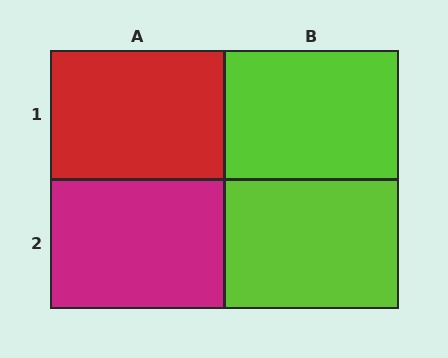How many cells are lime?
2 cells are lime.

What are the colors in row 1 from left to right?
Red, lime.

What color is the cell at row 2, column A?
Magenta.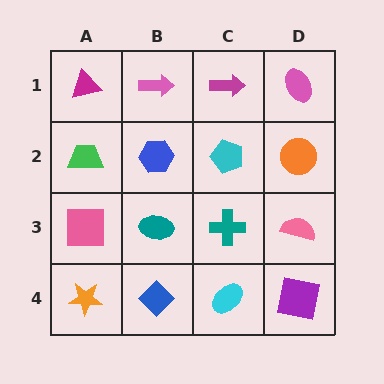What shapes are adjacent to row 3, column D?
An orange circle (row 2, column D), a purple square (row 4, column D), a teal cross (row 3, column C).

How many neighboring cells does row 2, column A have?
3.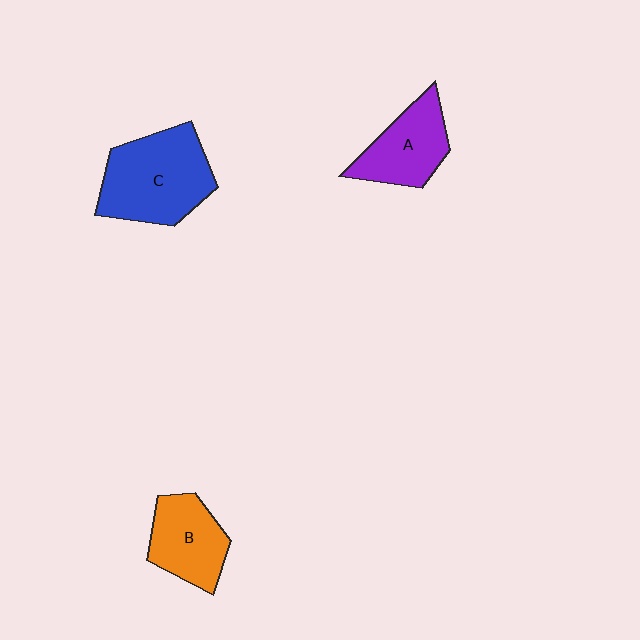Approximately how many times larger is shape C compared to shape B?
Approximately 1.5 times.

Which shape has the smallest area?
Shape B (orange).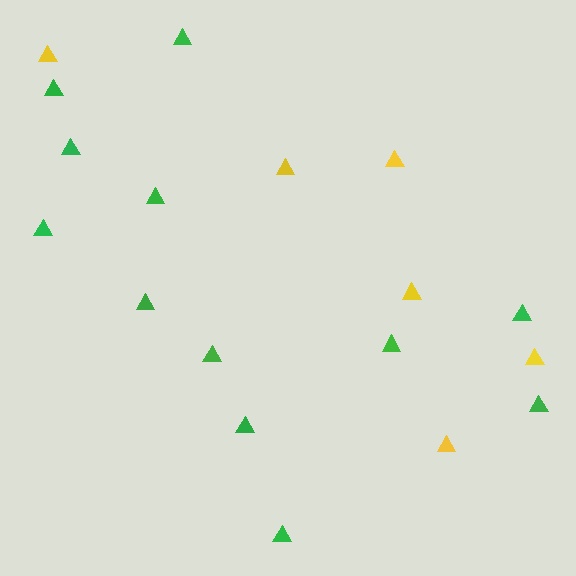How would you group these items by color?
There are 2 groups: one group of yellow triangles (6) and one group of green triangles (12).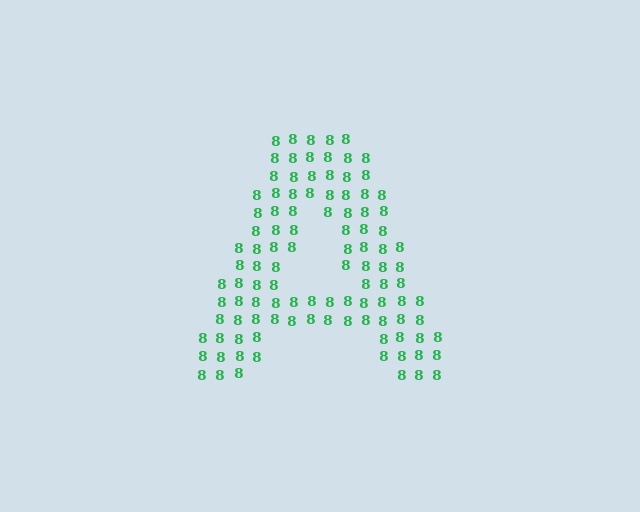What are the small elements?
The small elements are digit 8's.